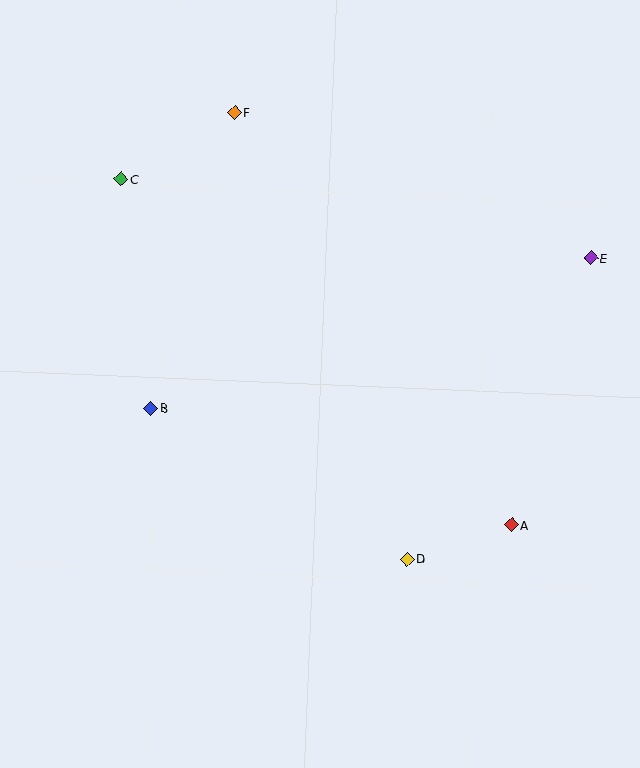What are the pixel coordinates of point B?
Point B is at (151, 408).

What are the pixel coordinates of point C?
Point C is at (121, 179).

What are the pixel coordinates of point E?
Point E is at (591, 258).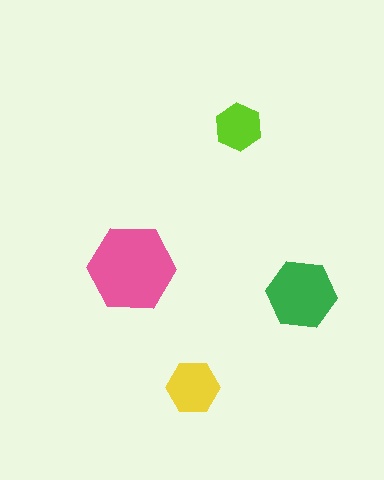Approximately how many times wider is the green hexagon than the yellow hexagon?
About 1.5 times wider.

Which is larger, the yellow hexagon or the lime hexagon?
The yellow one.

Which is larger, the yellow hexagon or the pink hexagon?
The pink one.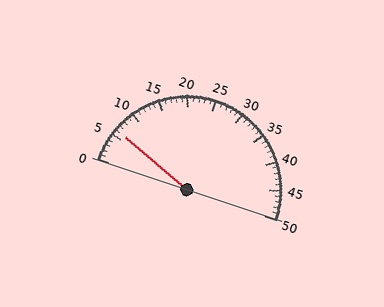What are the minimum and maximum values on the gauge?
The gauge ranges from 0 to 50.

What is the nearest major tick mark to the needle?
The nearest major tick mark is 5.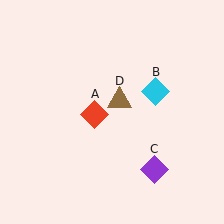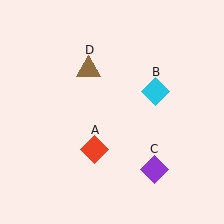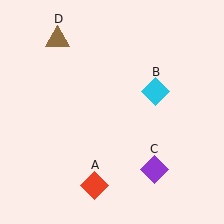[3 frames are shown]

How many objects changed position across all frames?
2 objects changed position: red diamond (object A), brown triangle (object D).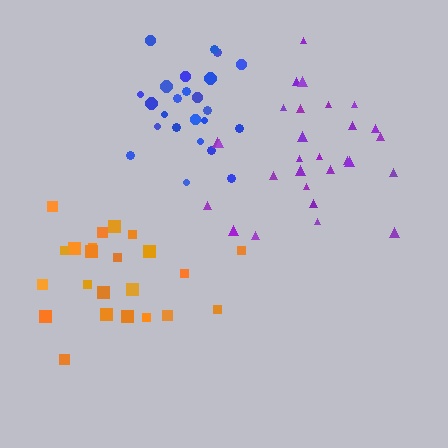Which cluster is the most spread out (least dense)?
Purple.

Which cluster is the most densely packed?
Blue.